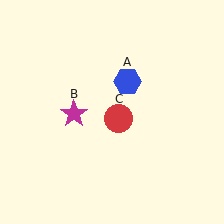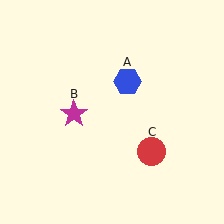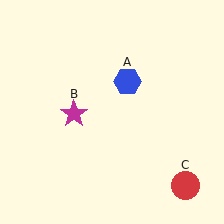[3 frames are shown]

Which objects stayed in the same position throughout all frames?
Blue hexagon (object A) and magenta star (object B) remained stationary.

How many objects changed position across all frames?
1 object changed position: red circle (object C).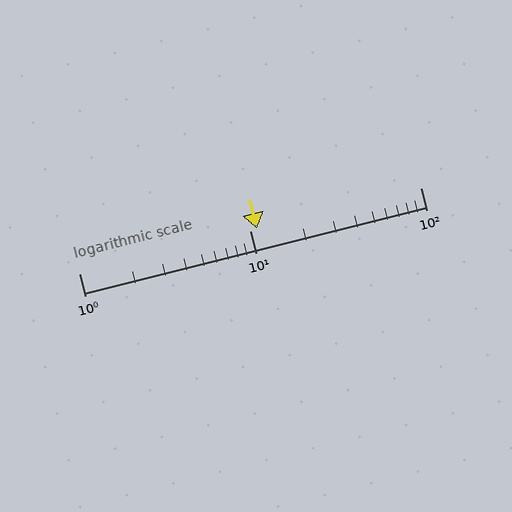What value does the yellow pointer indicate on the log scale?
The pointer indicates approximately 11.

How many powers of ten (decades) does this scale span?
The scale spans 2 decades, from 1 to 100.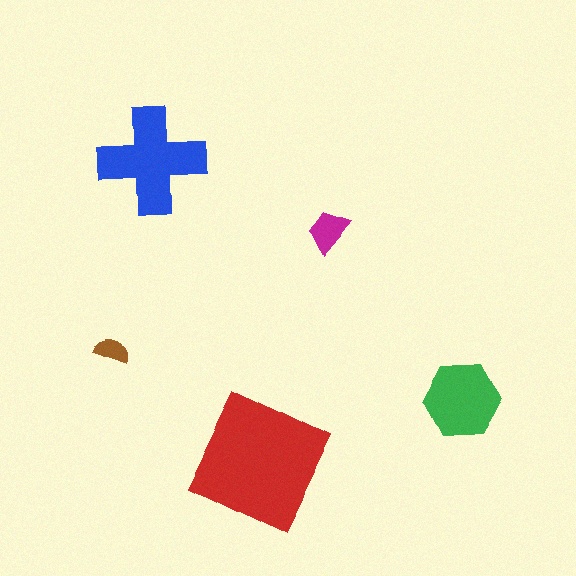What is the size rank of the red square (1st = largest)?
1st.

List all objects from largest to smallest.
The red square, the blue cross, the green hexagon, the magenta trapezoid, the brown semicircle.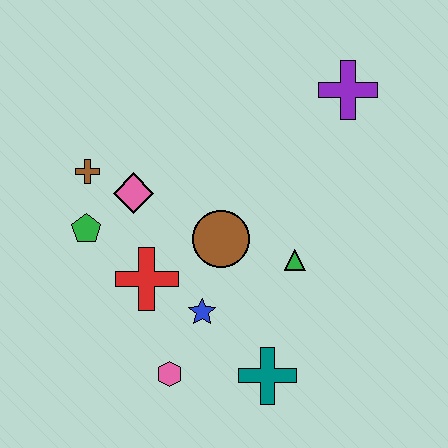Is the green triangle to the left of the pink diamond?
No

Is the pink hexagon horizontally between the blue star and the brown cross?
Yes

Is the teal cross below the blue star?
Yes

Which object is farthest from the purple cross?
The pink hexagon is farthest from the purple cross.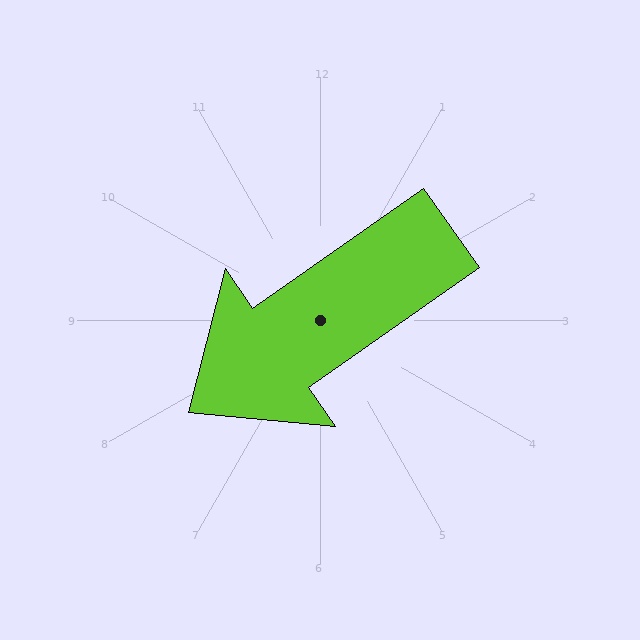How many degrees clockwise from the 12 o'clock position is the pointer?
Approximately 235 degrees.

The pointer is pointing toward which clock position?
Roughly 8 o'clock.